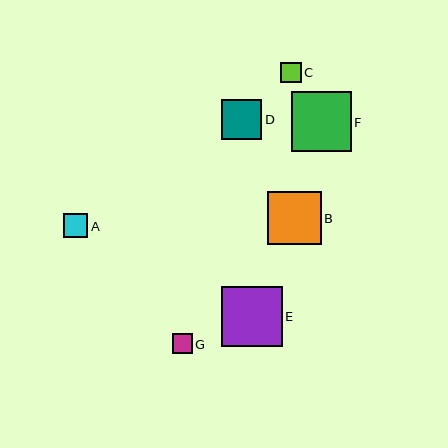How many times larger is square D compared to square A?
Square D is approximately 1.7 times the size of square A.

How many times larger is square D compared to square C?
Square D is approximately 2.0 times the size of square C.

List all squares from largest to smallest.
From largest to smallest: E, F, B, D, A, C, G.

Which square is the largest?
Square E is the largest with a size of approximately 60 pixels.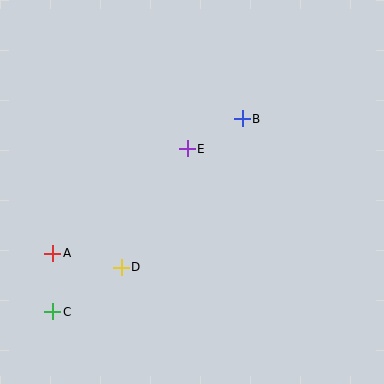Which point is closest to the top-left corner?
Point E is closest to the top-left corner.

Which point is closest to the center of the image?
Point E at (187, 149) is closest to the center.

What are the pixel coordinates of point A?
Point A is at (53, 253).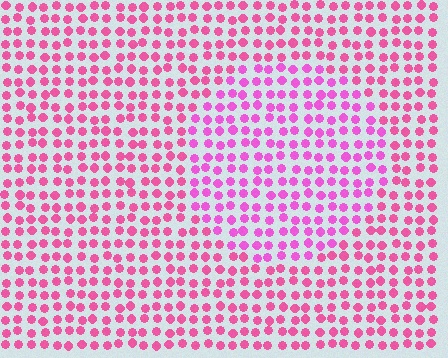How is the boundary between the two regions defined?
The boundary is defined purely by a slight shift in hue (about 22 degrees). Spacing, size, and orientation are identical on both sides.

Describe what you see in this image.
The image is filled with small pink elements in a uniform arrangement. A circle-shaped region is visible where the elements are tinted to a slightly different hue, forming a subtle color boundary.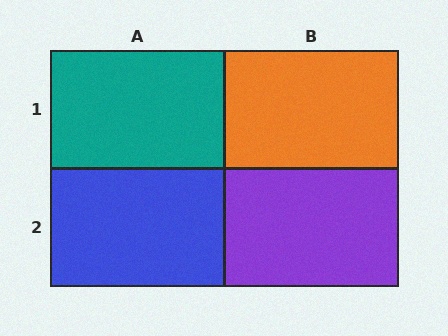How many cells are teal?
1 cell is teal.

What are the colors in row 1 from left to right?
Teal, orange.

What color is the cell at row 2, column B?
Purple.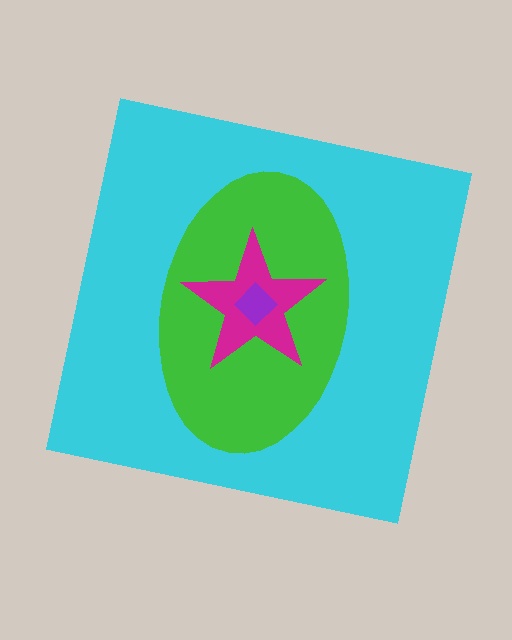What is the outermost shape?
The cyan square.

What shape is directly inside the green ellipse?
The magenta star.